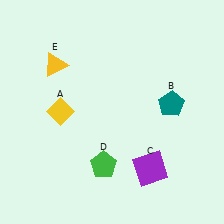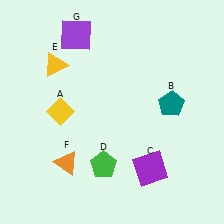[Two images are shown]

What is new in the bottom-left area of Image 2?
An orange triangle (F) was added in the bottom-left area of Image 2.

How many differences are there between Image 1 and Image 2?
There are 2 differences between the two images.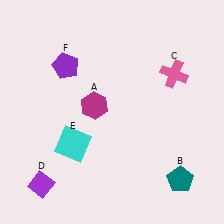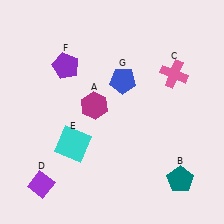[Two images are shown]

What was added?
A blue pentagon (G) was added in Image 2.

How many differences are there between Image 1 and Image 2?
There is 1 difference between the two images.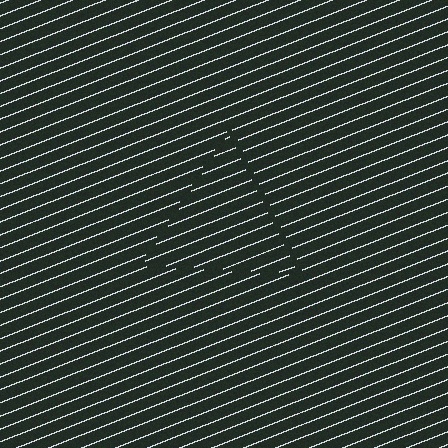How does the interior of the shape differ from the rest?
The interior of the shape contains the same grating, shifted by half a period — the contour is defined by the phase discontinuity where line-ends from the inner and outer gratings abut.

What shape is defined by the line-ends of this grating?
An illusory triangle. The interior of the shape contains the same grating, shifted by half a period — the contour is defined by the phase discontinuity where line-ends from the inner and outer gratings abut.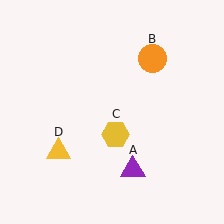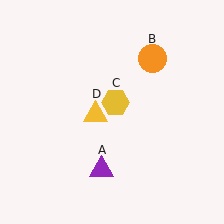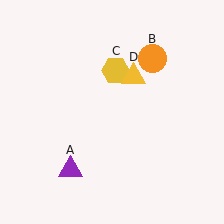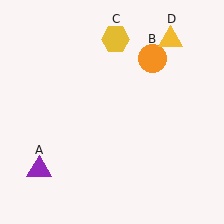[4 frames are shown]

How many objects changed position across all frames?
3 objects changed position: purple triangle (object A), yellow hexagon (object C), yellow triangle (object D).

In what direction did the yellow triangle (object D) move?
The yellow triangle (object D) moved up and to the right.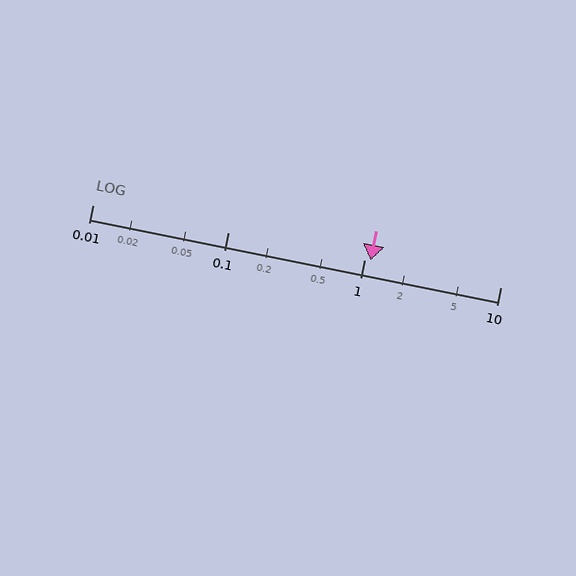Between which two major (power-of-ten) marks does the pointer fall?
The pointer is between 1 and 10.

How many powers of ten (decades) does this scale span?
The scale spans 3 decades, from 0.01 to 10.